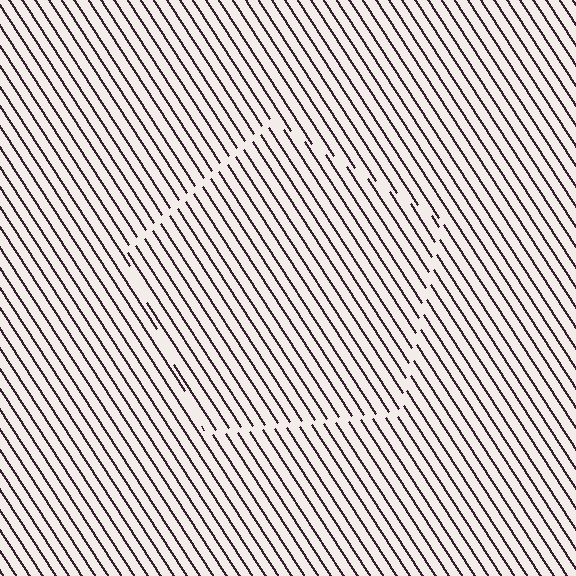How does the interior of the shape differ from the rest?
The interior of the shape contains the same grating, shifted by half a period — the contour is defined by the phase discontinuity where line-ends from the inner and outer gratings abut.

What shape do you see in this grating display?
An illusory pentagon. The interior of the shape contains the same grating, shifted by half a period — the contour is defined by the phase discontinuity where line-ends from the inner and outer gratings abut.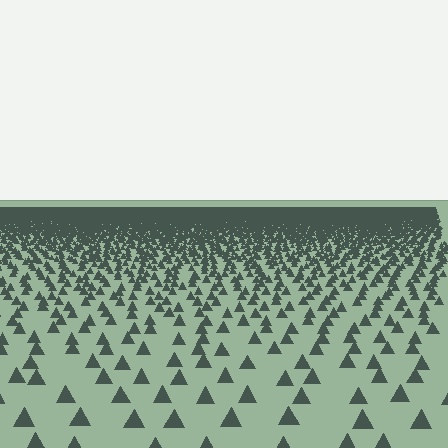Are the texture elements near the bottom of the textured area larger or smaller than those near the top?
Larger. Near the bottom, elements are closer to the viewer and appear at a bigger on-screen size.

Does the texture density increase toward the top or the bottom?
Density increases toward the top.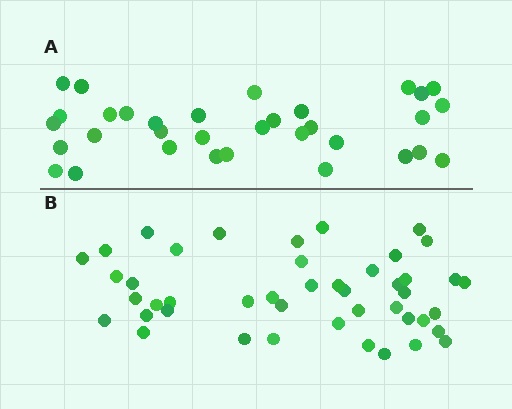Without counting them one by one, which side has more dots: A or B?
Region B (the bottom region) has more dots.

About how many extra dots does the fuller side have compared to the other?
Region B has roughly 12 or so more dots than region A.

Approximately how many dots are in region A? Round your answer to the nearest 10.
About 30 dots. (The exact count is 33, which rounds to 30.)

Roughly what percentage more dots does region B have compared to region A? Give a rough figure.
About 35% more.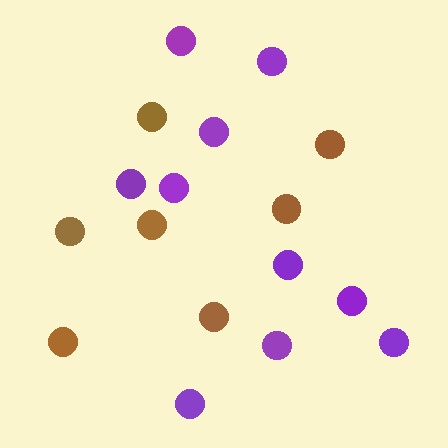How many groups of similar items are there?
There are 2 groups: one group of purple circles (10) and one group of brown circles (7).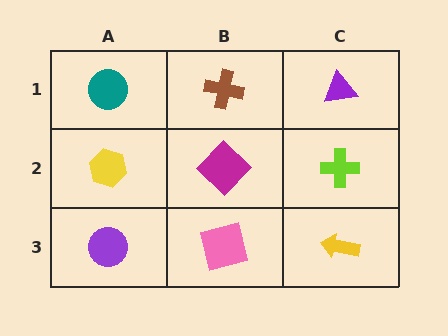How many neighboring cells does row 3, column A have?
2.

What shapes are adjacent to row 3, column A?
A yellow hexagon (row 2, column A), a pink square (row 3, column B).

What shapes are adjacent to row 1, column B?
A magenta diamond (row 2, column B), a teal circle (row 1, column A), a purple triangle (row 1, column C).